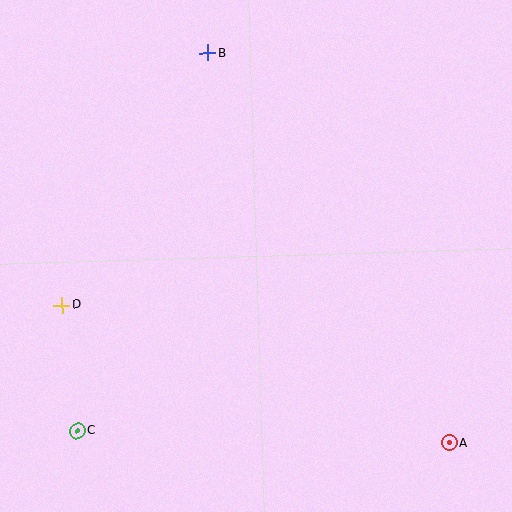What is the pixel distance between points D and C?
The distance between D and C is 126 pixels.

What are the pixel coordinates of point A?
Point A is at (449, 443).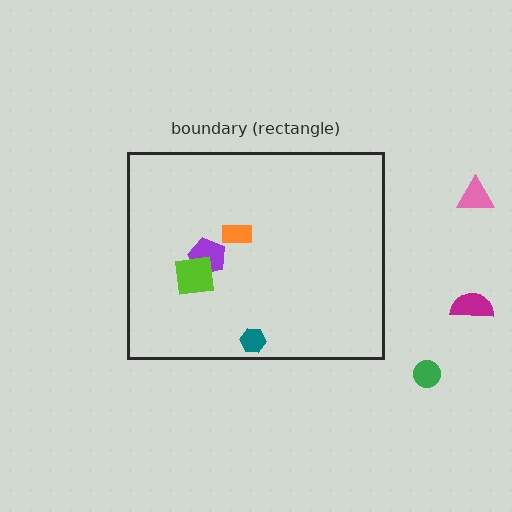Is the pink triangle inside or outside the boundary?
Outside.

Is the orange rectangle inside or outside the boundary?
Inside.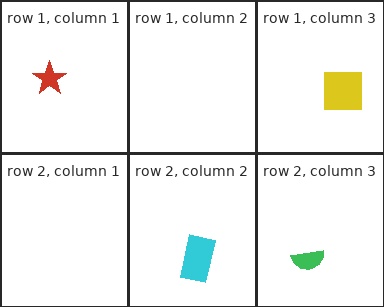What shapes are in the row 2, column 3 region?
The green semicircle.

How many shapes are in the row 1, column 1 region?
1.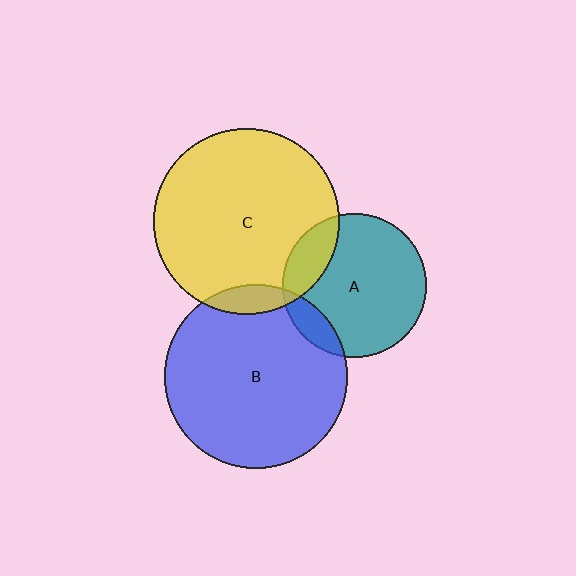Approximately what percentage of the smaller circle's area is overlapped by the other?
Approximately 20%.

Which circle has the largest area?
Circle C (yellow).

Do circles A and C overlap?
Yes.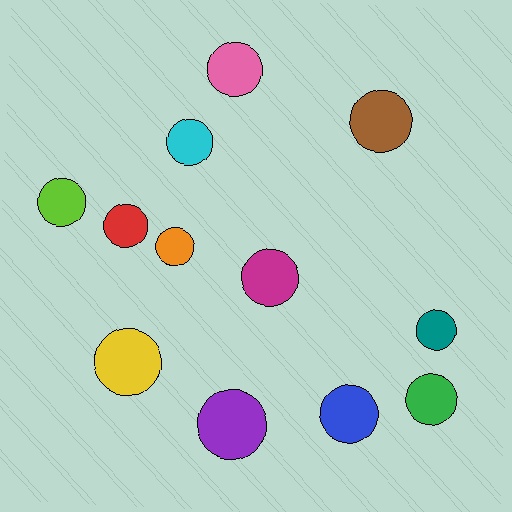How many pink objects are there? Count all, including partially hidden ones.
There is 1 pink object.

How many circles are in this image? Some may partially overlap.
There are 12 circles.